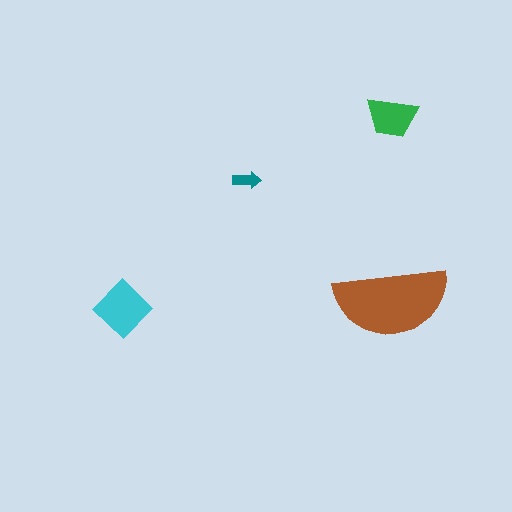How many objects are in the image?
There are 4 objects in the image.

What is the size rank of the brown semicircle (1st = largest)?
1st.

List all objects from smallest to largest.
The teal arrow, the green trapezoid, the cyan diamond, the brown semicircle.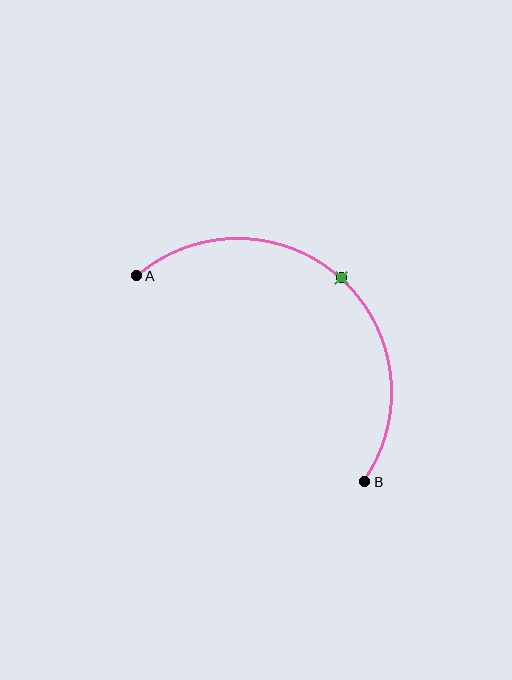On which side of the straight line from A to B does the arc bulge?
The arc bulges above and to the right of the straight line connecting A and B.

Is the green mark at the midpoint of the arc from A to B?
Yes. The green mark lies on the arc at equal arc-length from both A and B — it is the arc midpoint.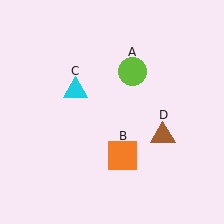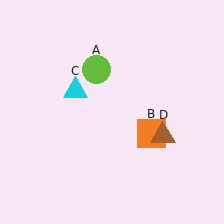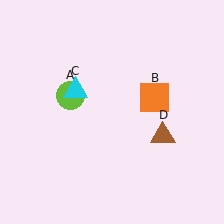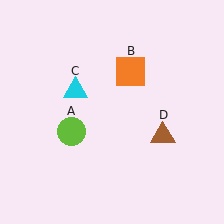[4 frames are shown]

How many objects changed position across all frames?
2 objects changed position: lime circle (object A), orange square (object B).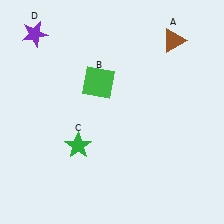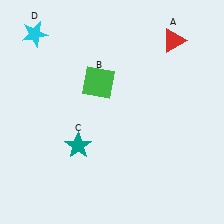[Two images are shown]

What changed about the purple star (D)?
In Image 1, D is purple. In Image 2, it changed to cyan.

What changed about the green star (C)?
In Image 1, C is green. In Image 2, it changed to teal.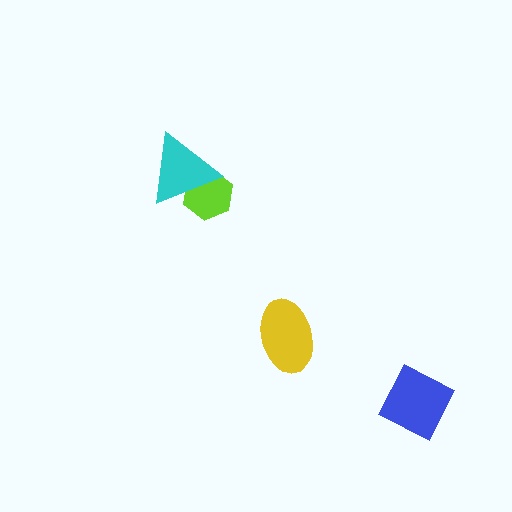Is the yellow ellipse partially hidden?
No, no other shape covers it.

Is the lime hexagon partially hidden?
Yes, it is partially covered by another shape.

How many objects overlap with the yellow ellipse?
0 objects overlap with the yellow ellipse.